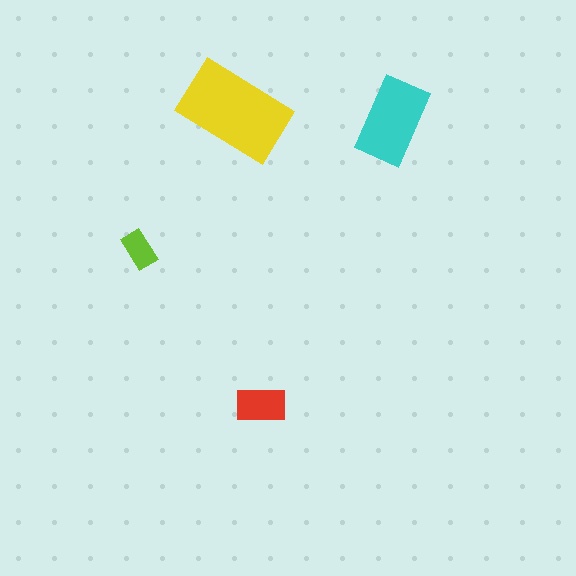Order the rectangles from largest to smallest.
the yellow one, the cyan one, the red one, the lime one.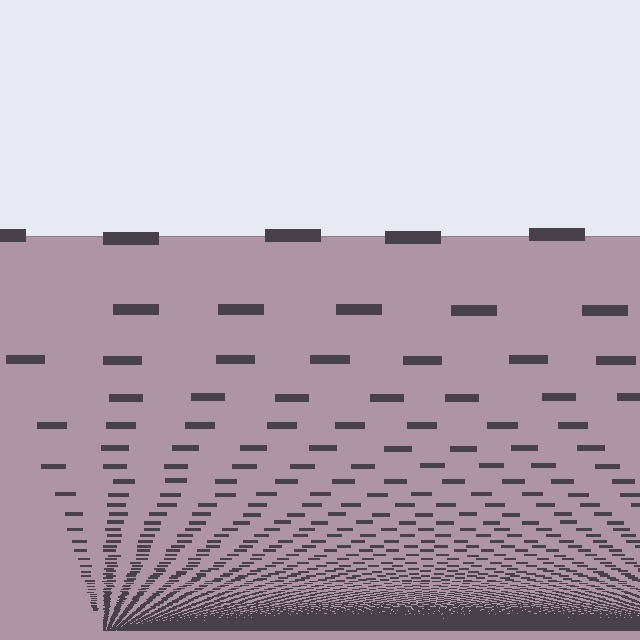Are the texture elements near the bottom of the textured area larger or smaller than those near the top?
Smaller. The gradient is inverted — elements near the bottom are smaller and denser.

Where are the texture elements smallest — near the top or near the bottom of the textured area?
Near the bottom.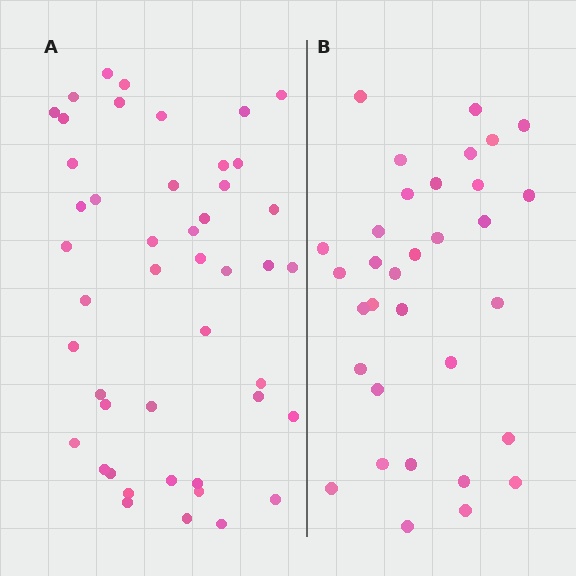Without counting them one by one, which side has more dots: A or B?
Region A (the left region) has more dots.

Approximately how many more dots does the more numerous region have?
Region A has approximately 15 more dots than region B.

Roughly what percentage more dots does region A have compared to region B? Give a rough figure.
About 40% more.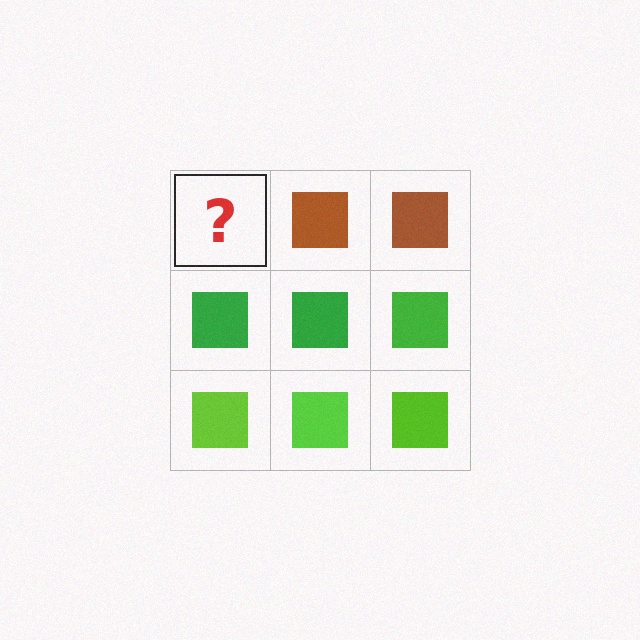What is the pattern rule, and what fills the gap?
The rule is that each row has a consistent color. The gap should be filled with a brown square.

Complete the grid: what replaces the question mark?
The question mark should be replaced with a brown square.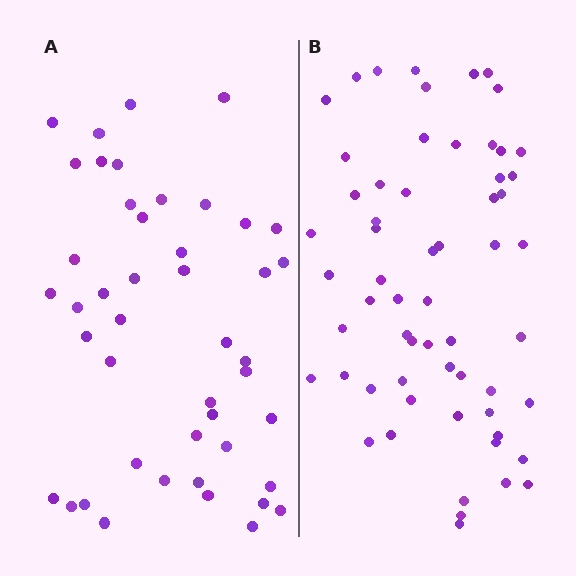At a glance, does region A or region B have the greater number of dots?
Region B (the right region) has more dots.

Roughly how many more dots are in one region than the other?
Region B has approximately 15 more dots than region A.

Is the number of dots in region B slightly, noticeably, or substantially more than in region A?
Region B has noticeably more, but not dramatically so. The ratio is roughly 1.3 to 1.